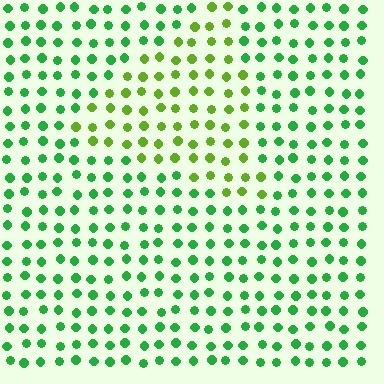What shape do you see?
I see a triangle.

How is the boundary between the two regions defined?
The boundary is defined purely by a slight shift in hue (about 38 degrees). Spacing, size, and orientation are identical on both sides.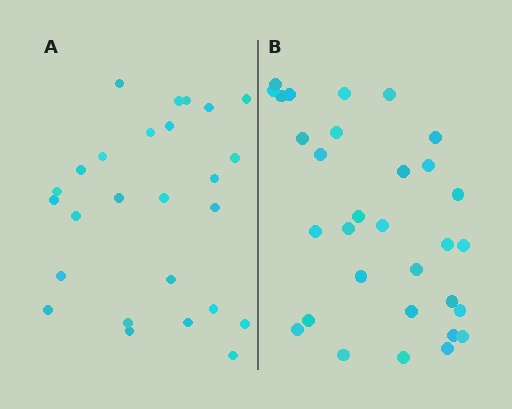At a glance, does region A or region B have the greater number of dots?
Region B (the right region) has more dots.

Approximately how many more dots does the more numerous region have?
Region B has about 5 more dots than region A.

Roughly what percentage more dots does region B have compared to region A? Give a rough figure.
About 20% more.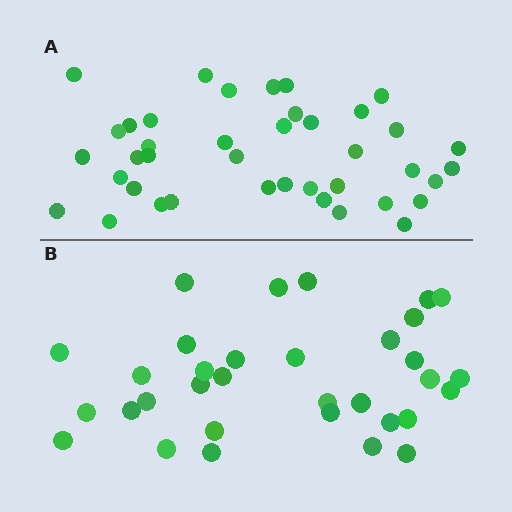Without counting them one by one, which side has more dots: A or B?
Region A (the top region) has more dots.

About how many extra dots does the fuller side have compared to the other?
Region A has roughly 8 or so more dots than region B.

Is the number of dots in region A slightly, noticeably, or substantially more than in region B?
Region A has only slightly more — the two regions are fairly close. The ratio is roughly 1.2 to 1.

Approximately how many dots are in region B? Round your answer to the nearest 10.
About 30 dots. (The exact count is 33, which rounds to 30.)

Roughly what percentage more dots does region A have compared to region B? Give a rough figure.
About 20% more.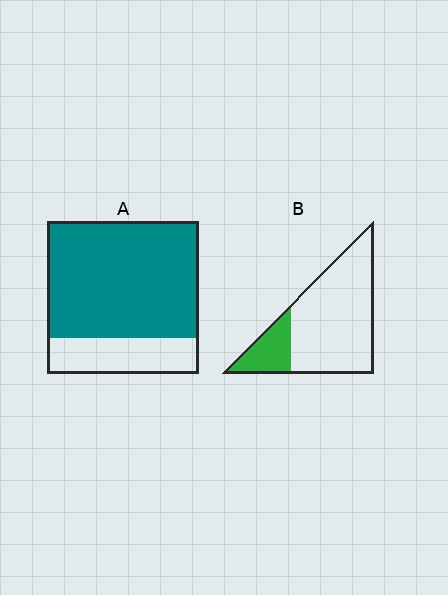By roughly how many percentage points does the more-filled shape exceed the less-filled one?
By roughly 55 percentage points (A over B).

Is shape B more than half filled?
No.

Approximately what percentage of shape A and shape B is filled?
A is approximately 75% and B is approximately 20%.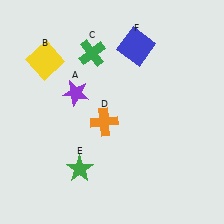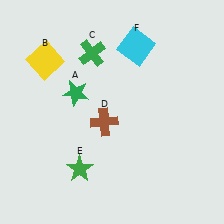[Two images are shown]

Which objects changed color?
A changed from purple to green. D changed from orange to brown. F changed from blue to cyan.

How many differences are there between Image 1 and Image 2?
There are 3 differences between the two images.